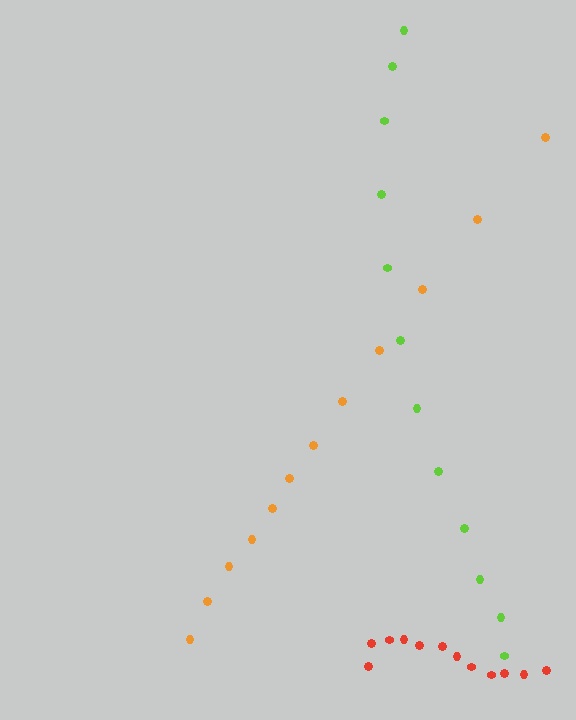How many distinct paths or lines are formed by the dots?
There are 3 distinct paths.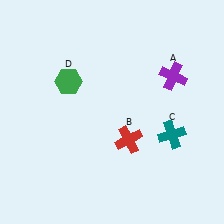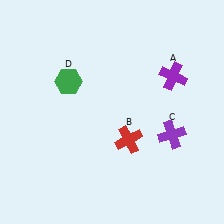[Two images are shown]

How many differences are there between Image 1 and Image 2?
There is 1 difference between the two images.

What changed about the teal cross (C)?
In Image 1, C is teal. In Image 2, it changed to purple.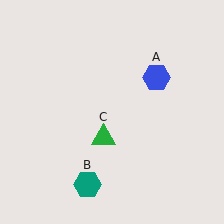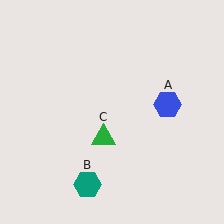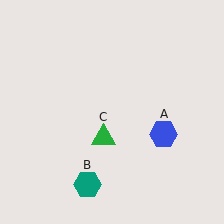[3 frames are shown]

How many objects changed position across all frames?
1 object changed position: blue hexagon (object A).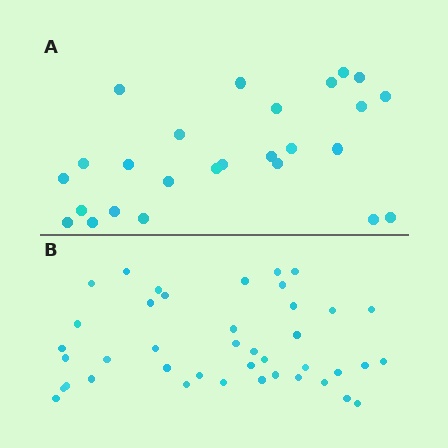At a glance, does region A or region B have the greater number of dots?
Region B (the bottom region) has more dots.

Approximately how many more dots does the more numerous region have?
Region B has approximately 15 more dots than region A.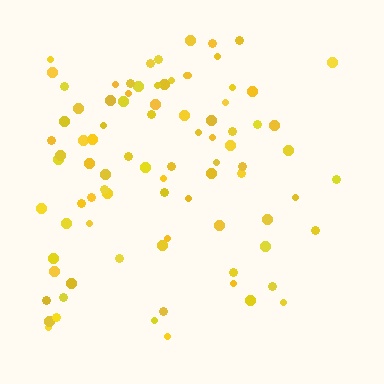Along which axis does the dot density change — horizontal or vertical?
Horizontal.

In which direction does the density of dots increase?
From right to left, with the left side densest.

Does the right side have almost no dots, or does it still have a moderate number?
Still a moderate number, just noticeably fewer than the left.